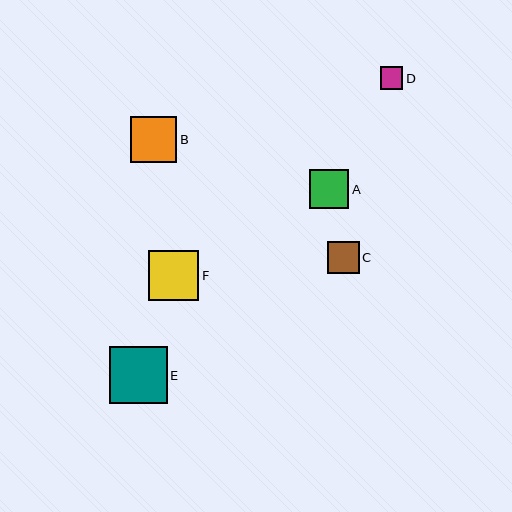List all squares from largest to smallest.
From largest to smallest: E, F, B, A, C, D.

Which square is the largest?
Square E is the largest with a size of approximately 57 pixels.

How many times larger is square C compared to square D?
Square C is approximately 1.4 times the size of square D.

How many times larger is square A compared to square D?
Square A is approximately 1.7 times the size of square D.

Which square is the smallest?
Square D is the smallest with a size of approximately 23 pixels.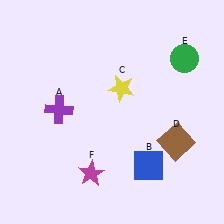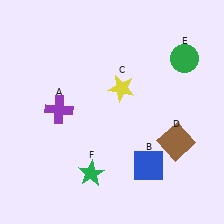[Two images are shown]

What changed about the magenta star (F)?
In Image 1, F is magenta. In Image 2, it changed to green.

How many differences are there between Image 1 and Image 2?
There is 1 difference between the two images.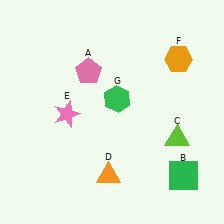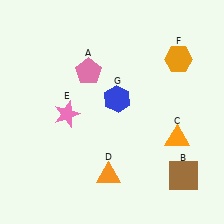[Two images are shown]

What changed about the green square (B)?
In Image 1, B is green. In Image 2, it changed to brown.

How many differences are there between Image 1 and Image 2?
There are 3 differences between the two images.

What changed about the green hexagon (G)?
In Image 1, G is green. In Image 2, it changed to blue.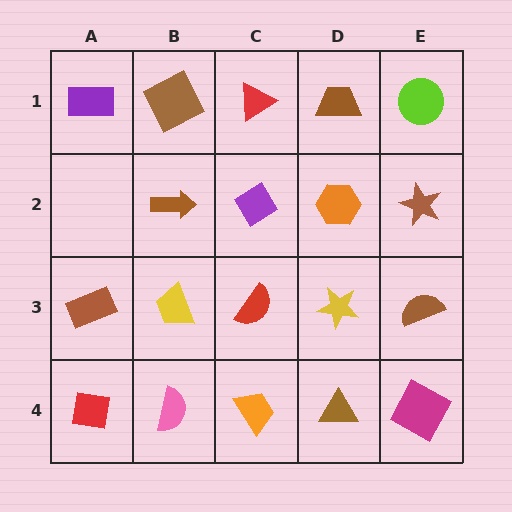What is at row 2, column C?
A purple diamond.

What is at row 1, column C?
A red triangle.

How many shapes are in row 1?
5 shapes.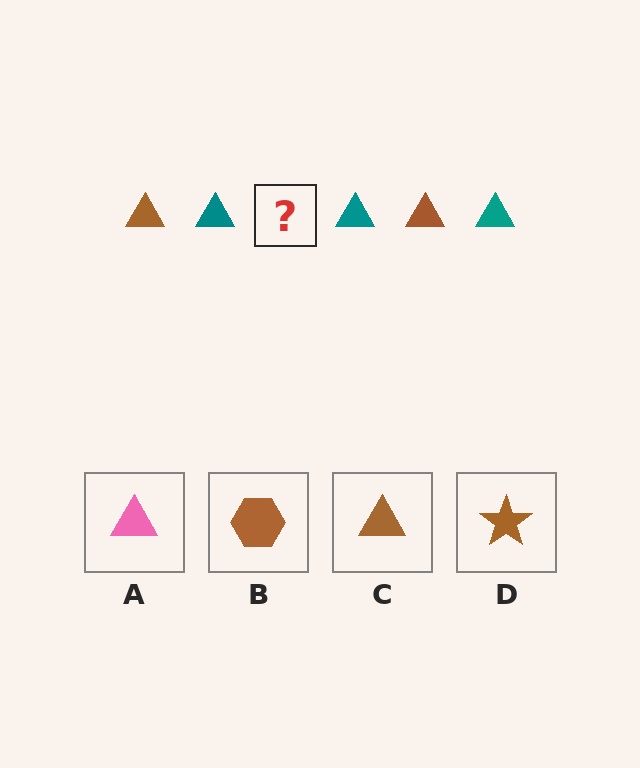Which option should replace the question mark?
Option C.